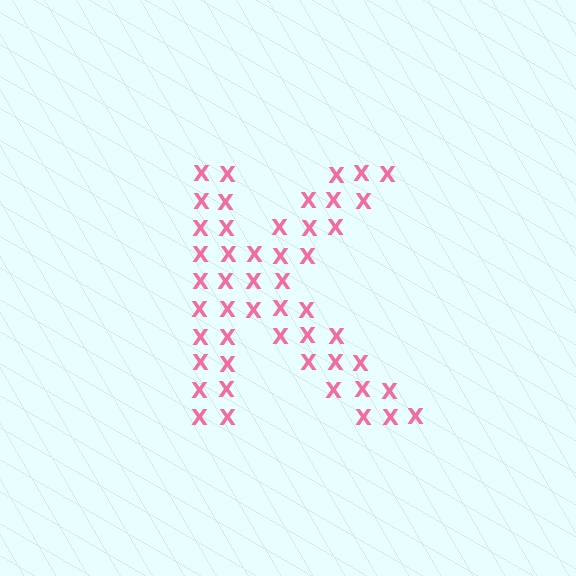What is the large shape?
The large shape is the letter K.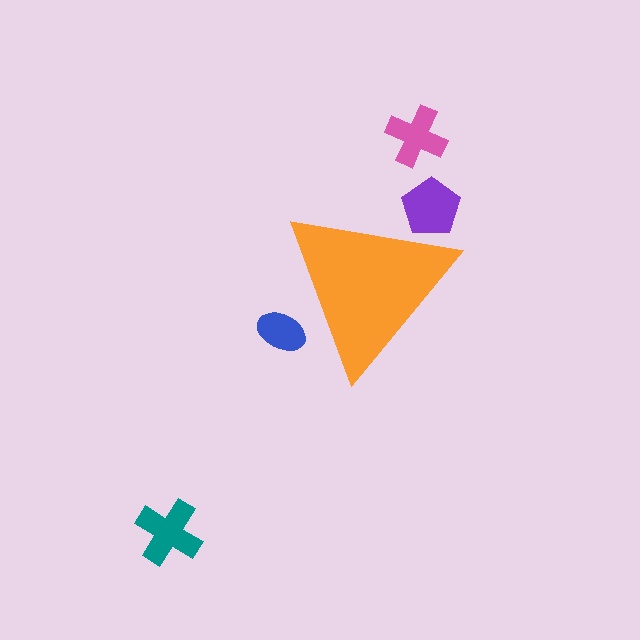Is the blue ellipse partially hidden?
Yes, the blue ellipse is partially hidden behind the orange triangle.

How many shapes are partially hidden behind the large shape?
2 shapes are partially hidden.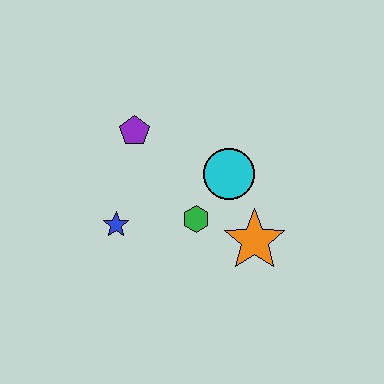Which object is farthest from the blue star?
The orange star is farthest from the blue star.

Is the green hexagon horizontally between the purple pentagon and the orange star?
Yes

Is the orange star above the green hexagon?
No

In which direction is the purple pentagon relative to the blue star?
The purple pentagon is above the blue star.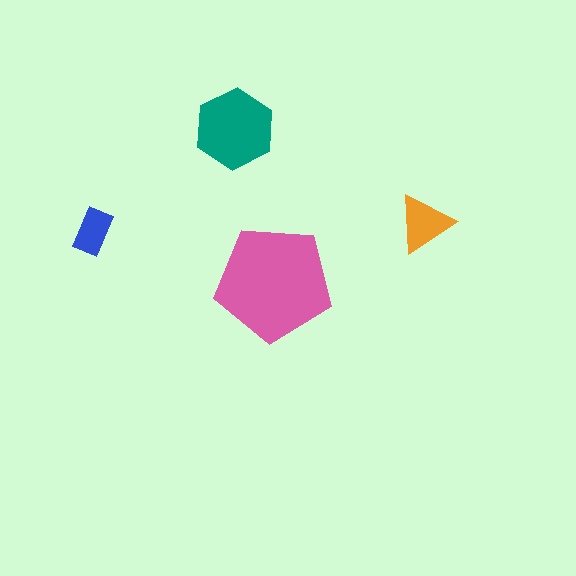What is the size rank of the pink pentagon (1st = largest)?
1st.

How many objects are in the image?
There are 4 objects in the image.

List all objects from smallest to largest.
The blue rectangle, the orange triangle, the teal hexagon, the pink pentagon.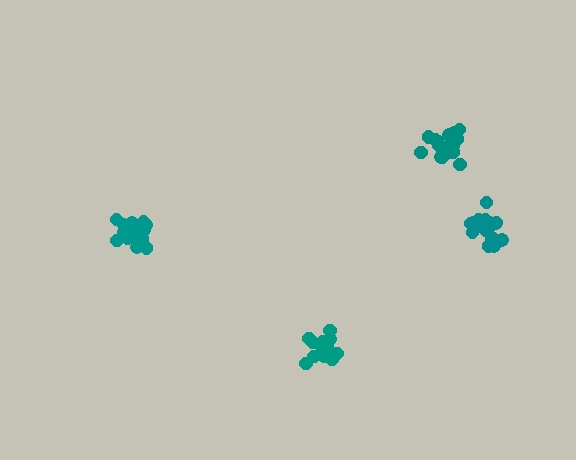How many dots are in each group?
Group 1: 18 dots, Group 2: 20 dots, Group 3: 20 dots, Group 4: 14 dots (72 total).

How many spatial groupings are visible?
There are 4 spatial groupings.